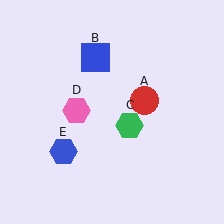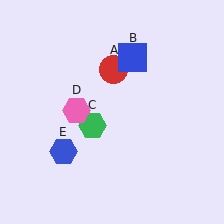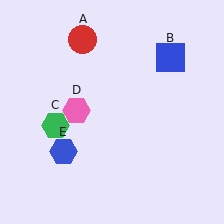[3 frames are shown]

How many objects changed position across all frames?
3 objects changed position: red circle (object A), blue square (object B), green hexagon (object C).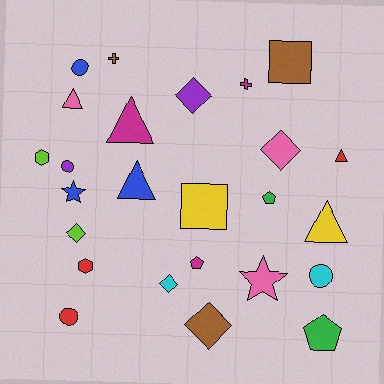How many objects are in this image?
There are 25 objects.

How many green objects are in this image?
There are 2 green objects.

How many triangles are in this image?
There are 5 triangles.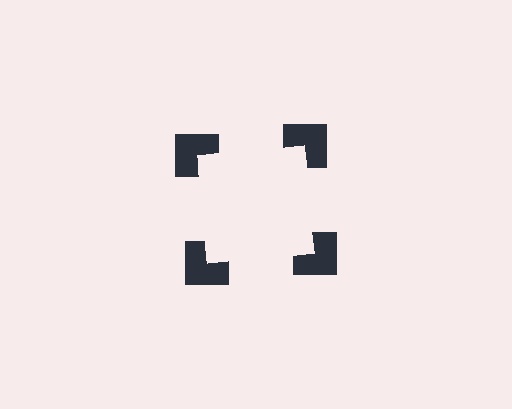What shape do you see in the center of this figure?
An illusory square — its edges are inferred from the aligned wedge cuts in the notched squares, not physically drawn.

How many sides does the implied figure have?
4 sides.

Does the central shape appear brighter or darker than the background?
It typically appears slightly brighter than the background, even though no actual brightness change is drawn.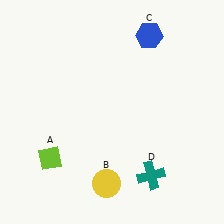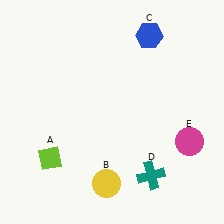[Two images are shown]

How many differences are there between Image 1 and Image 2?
There is 1 difference between the two images.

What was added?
A magenta circle (E) was added in Image 2.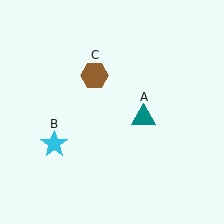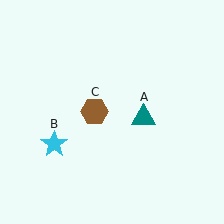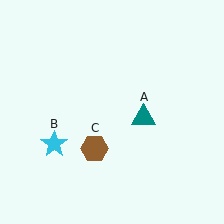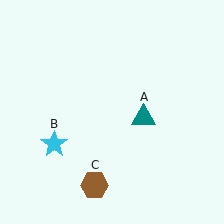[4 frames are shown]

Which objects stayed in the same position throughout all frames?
Teal triangle (object A) and cyan star (object B) remained stationary.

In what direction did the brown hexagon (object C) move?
The brown hexagon (object C) moved down.